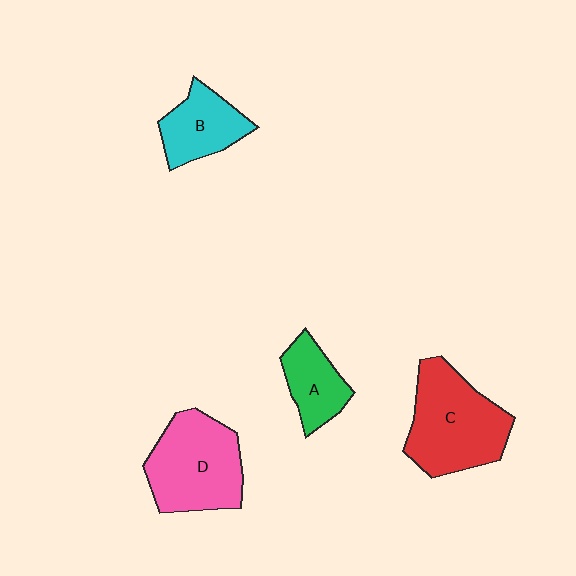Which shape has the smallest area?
Shape A (green).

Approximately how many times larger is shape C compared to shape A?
Approximately 2.0 times.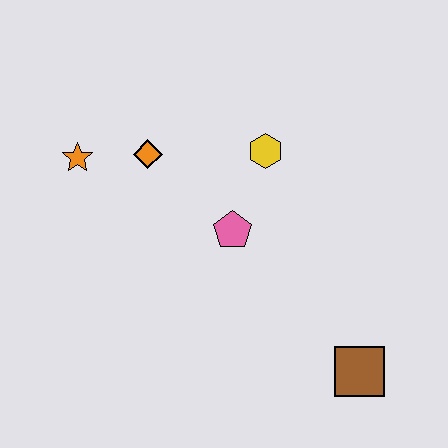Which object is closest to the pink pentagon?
The yellow hexagon is closest to the pink pentagon.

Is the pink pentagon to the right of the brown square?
No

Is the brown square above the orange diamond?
No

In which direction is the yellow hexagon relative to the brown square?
The yellow hexagon is above the brown square.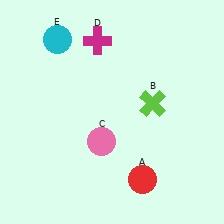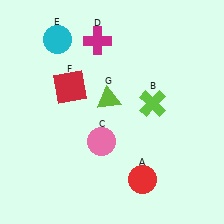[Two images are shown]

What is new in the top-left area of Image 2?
A red square (F) was added in the top-left area of Image 2.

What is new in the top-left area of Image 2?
A lime triangle (G) was added in the top-left area of Image 2.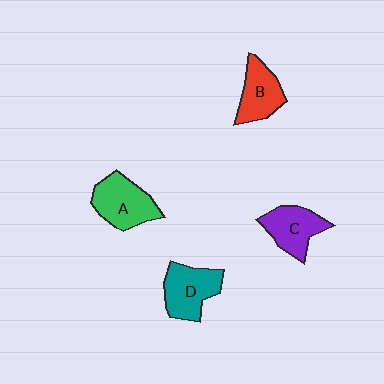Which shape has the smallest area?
Shape B (red).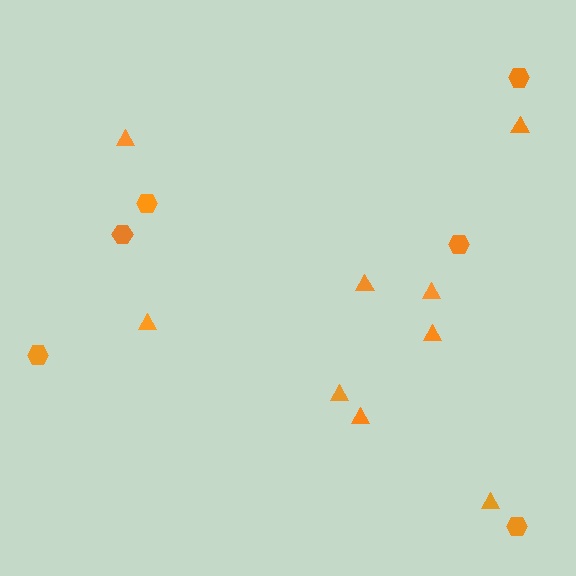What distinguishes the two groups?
There are 2 groups: one group of hexagons (6) and one group of triangles (9).